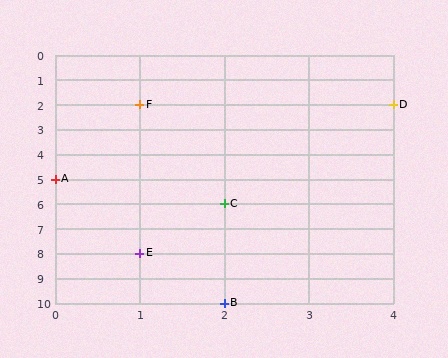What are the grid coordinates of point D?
Point D is at grid coordinates (4, 2).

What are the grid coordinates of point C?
Point C is at grid coordinates (2, 6).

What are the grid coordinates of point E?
Point E is at grid coordinates (1, 8).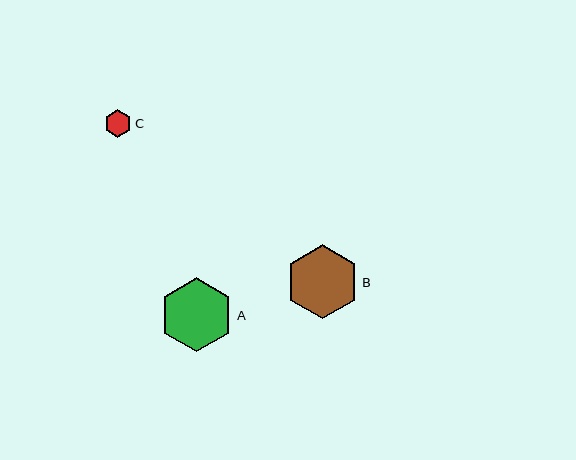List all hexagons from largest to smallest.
From largest to smallest: A, B, C.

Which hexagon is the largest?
Hexagon A is the largest with a size of approximately 74 pixels.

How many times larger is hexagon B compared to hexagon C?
Hexagon B is approximately 2.7 times the size of hexagon C.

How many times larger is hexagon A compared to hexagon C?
Hexagon A is approximately 2.7 times the size of hexagon C.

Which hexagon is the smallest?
Hexagon C is the smallest with a size of approximately 27 pixels.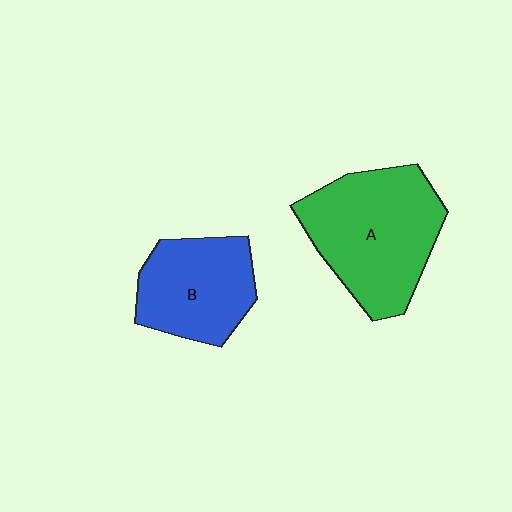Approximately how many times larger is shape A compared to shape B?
Approximately 1.4 times.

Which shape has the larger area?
Shape A (green).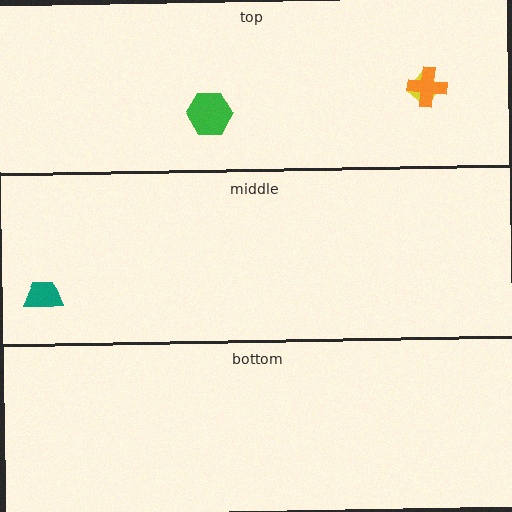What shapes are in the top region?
The yellow diamond, the green hexagon, the orange cross.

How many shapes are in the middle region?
1.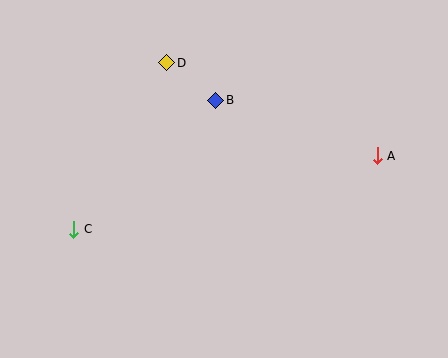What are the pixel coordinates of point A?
Point A is at (377, 156).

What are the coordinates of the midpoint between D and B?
The midpoint between D and B is at (191, 81).